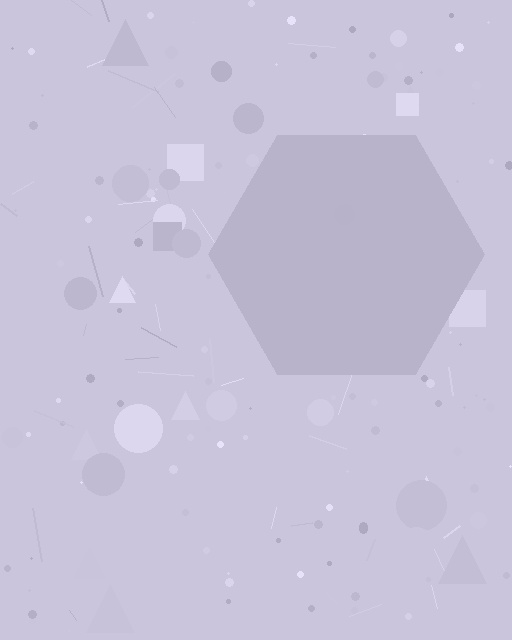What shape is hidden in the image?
A hexagon is hidden in the image.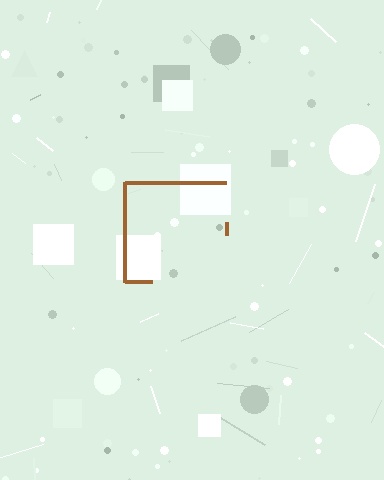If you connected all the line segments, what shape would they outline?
They would outline a square.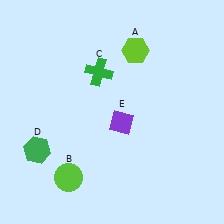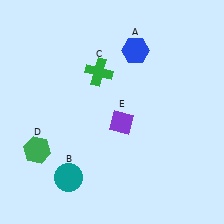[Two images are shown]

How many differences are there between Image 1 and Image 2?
There are 2 differences between the two images.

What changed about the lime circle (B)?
In Image 1, B is lime. In Image 2, it changed to teal.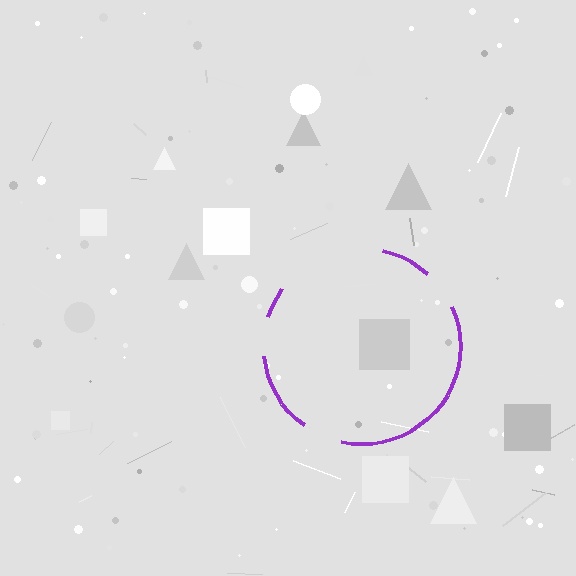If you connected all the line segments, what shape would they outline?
They would outline a circle.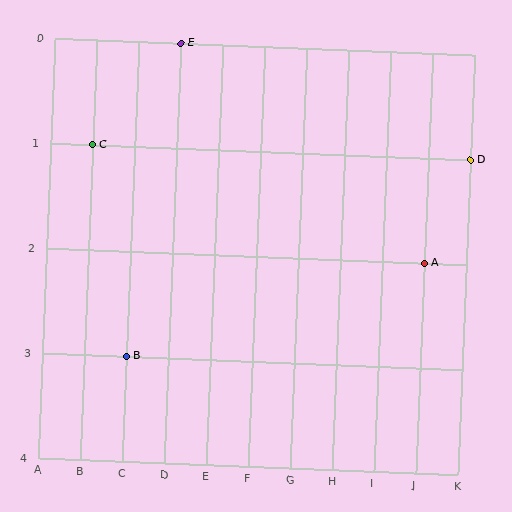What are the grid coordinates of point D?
Point D is at grid coordinates (K, 1).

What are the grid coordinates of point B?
Point B is at grid coordinates (C, 3).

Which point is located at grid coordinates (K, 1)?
Point D is at (K, 1).